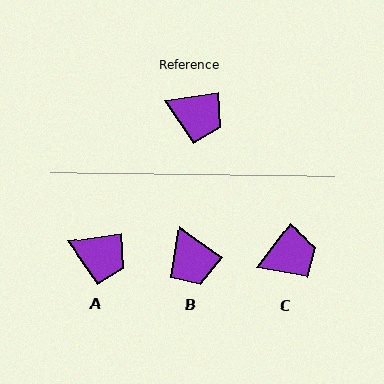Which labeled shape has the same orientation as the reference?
A.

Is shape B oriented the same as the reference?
No, it is off by about 43 degrees.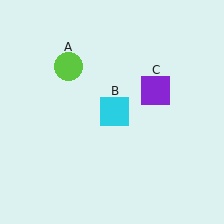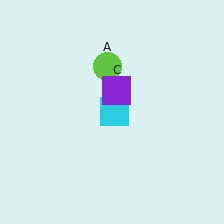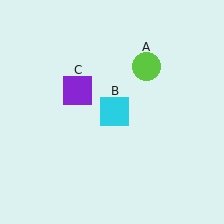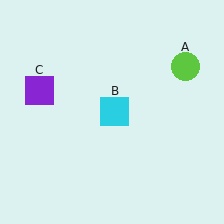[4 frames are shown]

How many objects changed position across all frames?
2 objects changed position: lime circle (object A), purple square (object C).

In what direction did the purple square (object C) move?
The purple square (object C) moved left.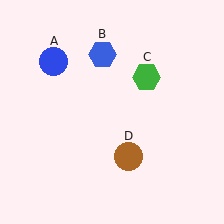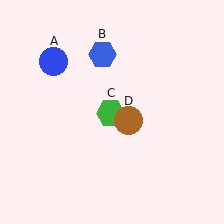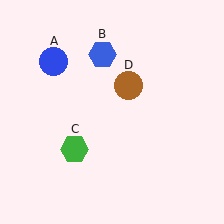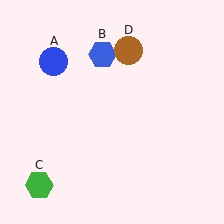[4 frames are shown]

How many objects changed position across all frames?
2 objects changed position: green hexagon (object C), brown circle (object D).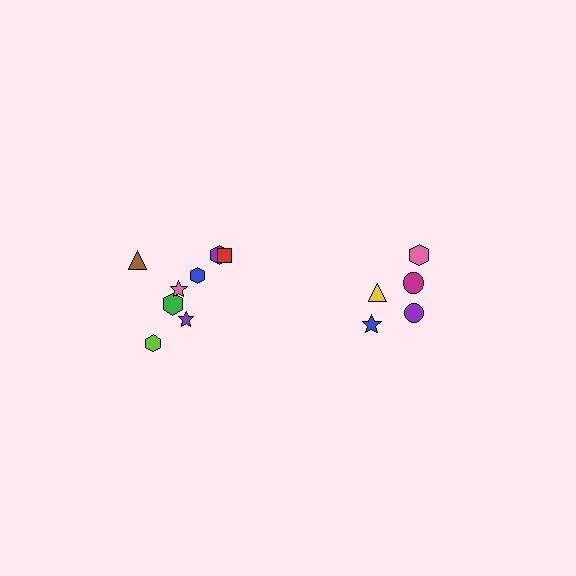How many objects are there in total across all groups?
There are 13 objects.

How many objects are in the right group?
There are 5 objects.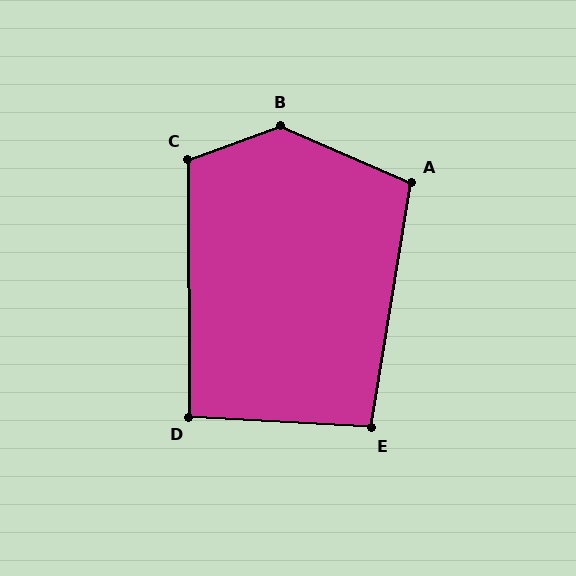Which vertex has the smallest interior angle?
D, at approximately 94 degrees.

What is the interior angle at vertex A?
Approximately 104 degrees (obtuse).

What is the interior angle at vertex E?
Approximately 96 degrees (obtuse).